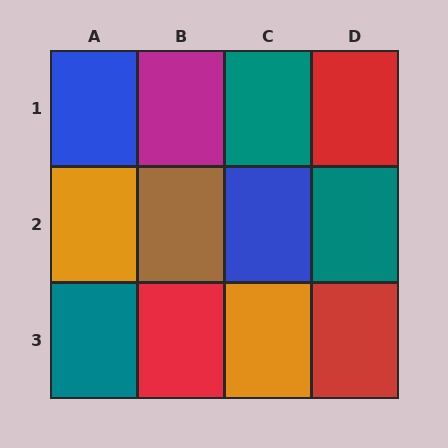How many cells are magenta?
1 cell is magenta.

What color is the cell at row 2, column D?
Teal.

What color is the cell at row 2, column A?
Orange.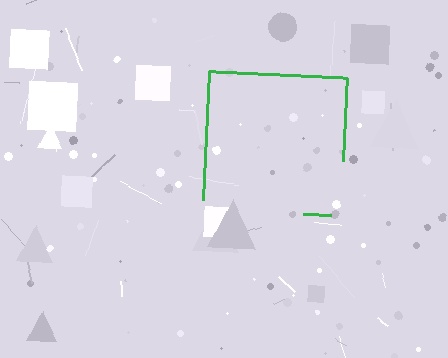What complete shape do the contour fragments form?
The contour fragments form a square.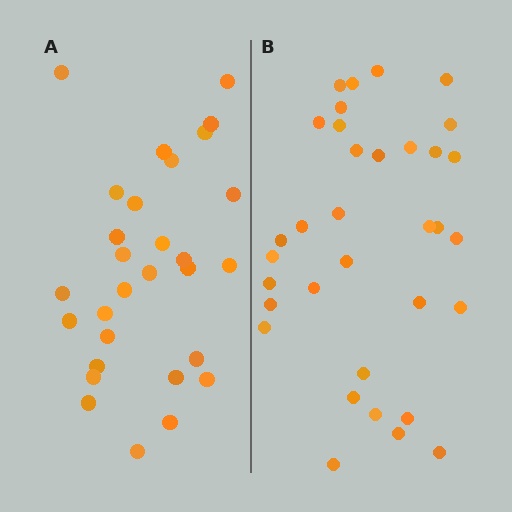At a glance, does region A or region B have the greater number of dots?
Region B (the right region) has more dots.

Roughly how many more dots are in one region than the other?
Region B has about 5 more dots than region A.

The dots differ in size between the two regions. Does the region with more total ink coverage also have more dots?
No. Region A has more total ink coverage because its dots are larger, but region B actually contains more individual dots. Total area can be misleading — the number of items is what matters here.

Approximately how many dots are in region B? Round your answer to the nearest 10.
About 30 dots. (The exact count is 34, which rounds to 30.)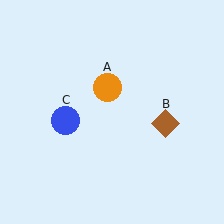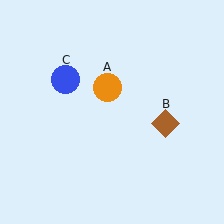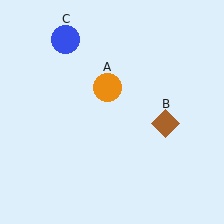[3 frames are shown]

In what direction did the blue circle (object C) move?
The blue circle (object C) moved up.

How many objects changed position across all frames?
1 object changed position: blue circle (object C).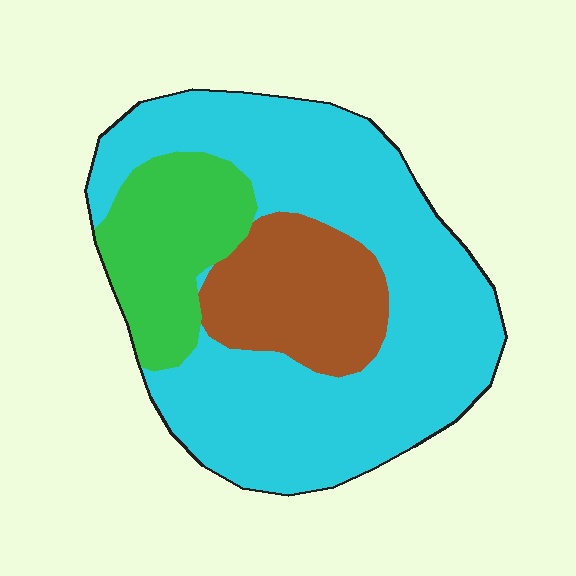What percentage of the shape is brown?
Brown covers roughly 20% of the shape.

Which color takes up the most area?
Cyan, at roughly 65%.